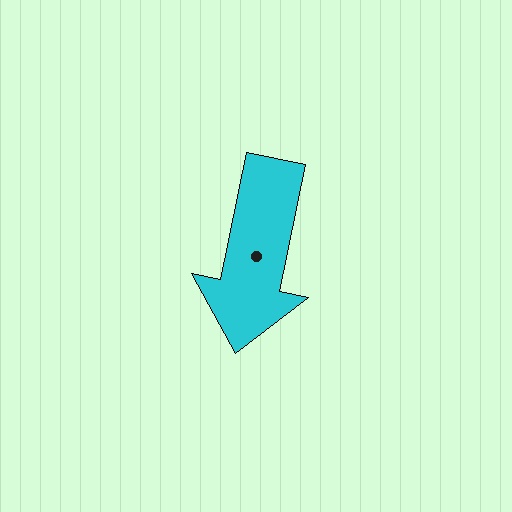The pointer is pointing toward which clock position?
Roughly 6 o'clock.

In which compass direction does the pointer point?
South.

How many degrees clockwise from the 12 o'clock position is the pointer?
Approximately 192 degrees.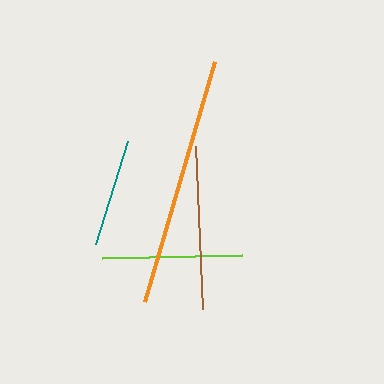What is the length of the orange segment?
The orange segment is approximately 250 pixels long.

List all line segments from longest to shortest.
From longest to shortest: orange, brown, lime, teal.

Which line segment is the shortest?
The teal line is the shortest at approximately 108 pixels.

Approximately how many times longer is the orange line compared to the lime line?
The orange line is approximately 1.8 times the length of the lime line.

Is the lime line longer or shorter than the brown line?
The brown line is longer than the lime line.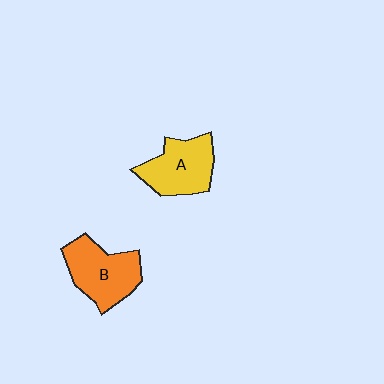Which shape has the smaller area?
Shape A (yellow).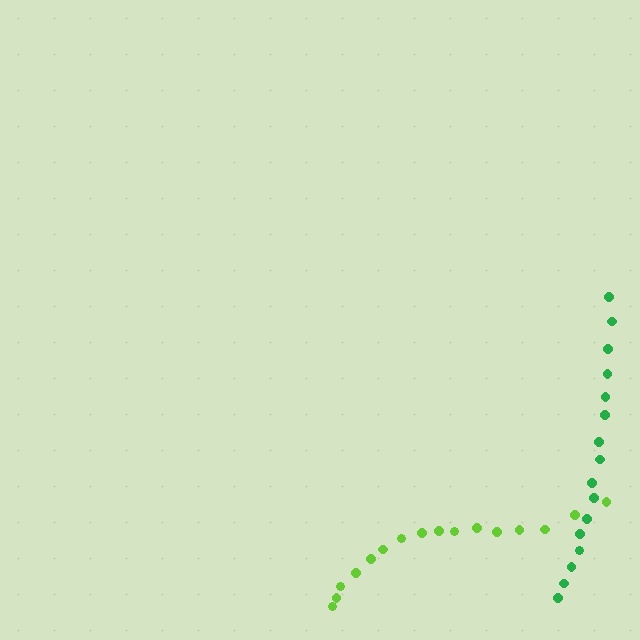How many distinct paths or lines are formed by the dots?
There are 2 distinct paths.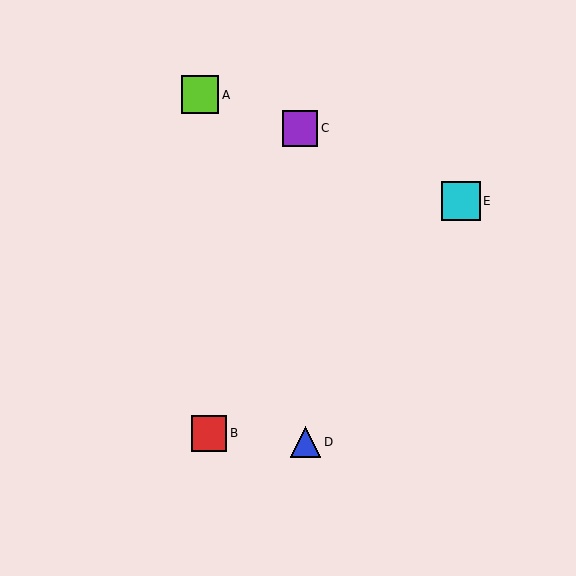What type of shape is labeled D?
Shape D is a blue triangle.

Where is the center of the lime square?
The center of the lime square is at (200, 95).